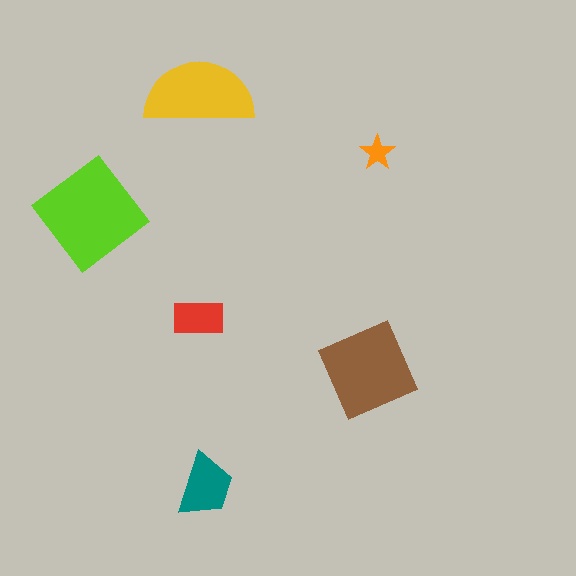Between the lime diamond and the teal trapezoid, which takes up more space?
The lime diamond.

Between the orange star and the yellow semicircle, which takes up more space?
The yellow semicircle.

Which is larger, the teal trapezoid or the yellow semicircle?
The yellow semicircle.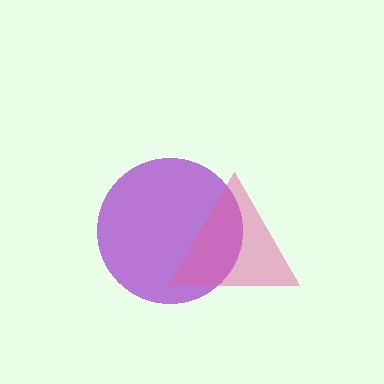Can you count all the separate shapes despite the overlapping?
Yes, there are 2 separate shapes.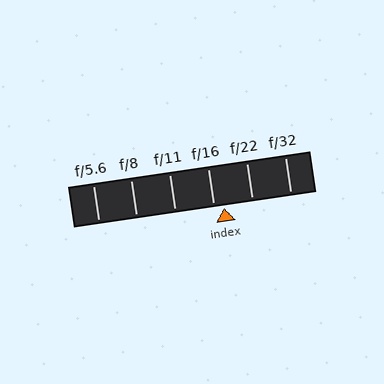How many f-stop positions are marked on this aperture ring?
There are 6 f-stop positions marked.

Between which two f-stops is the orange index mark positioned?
The index mark is between f/16 and f/22.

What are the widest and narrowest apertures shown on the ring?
The widest aperture shown is f/5.6 and the narrowest is f/32.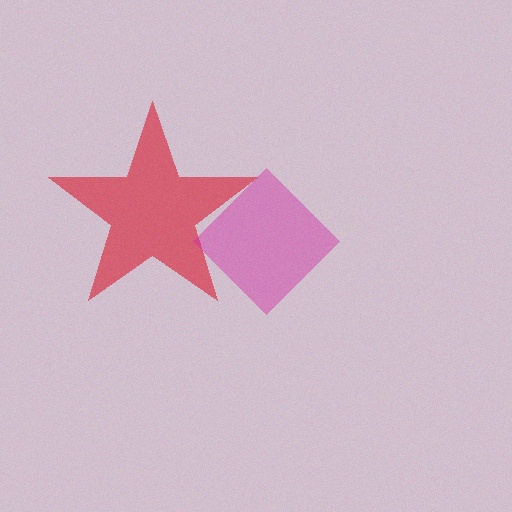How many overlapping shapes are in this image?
There are 2 overlapping shapes in the image.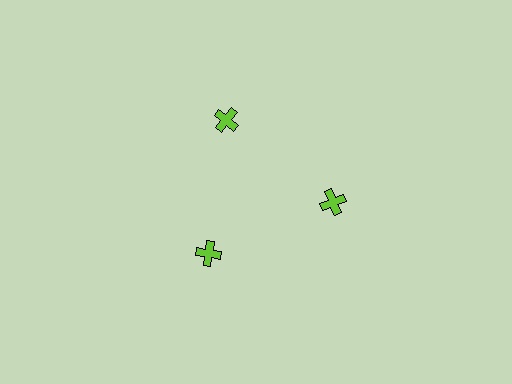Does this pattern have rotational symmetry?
Yes, this pattern has 3-fold rotational symmetry. It looks the same after rotating 120 degrees around the center.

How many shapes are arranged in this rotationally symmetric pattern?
There are 3 shapes, arranged in 3 groups of 1.